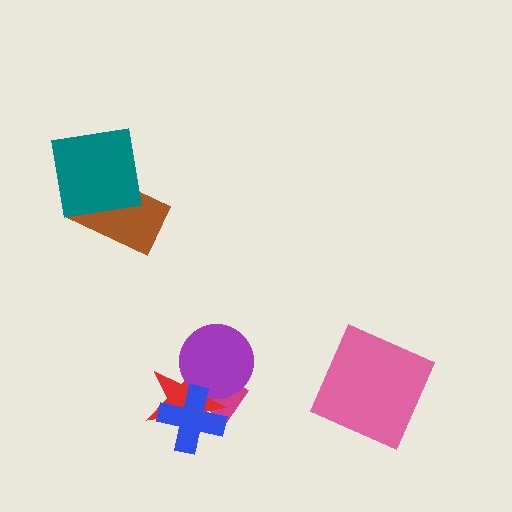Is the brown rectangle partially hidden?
Yes, it is partially covered by another shape.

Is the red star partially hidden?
Yes, it is partially covered by another shape.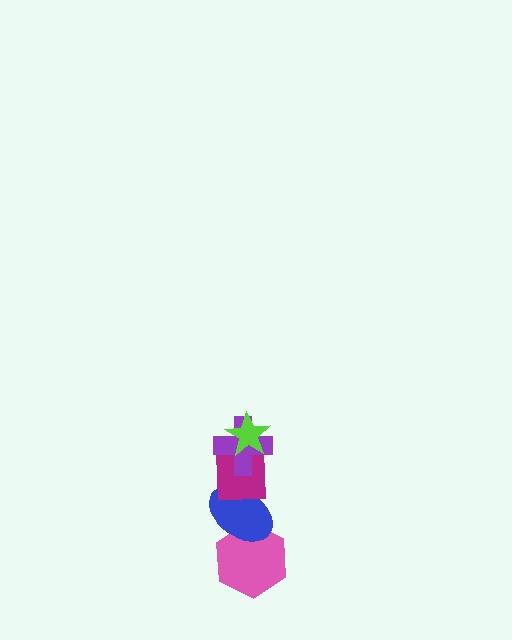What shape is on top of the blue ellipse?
The magenta square is on top of the blue ellipse.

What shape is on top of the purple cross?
The lime star is on top of the purple cross.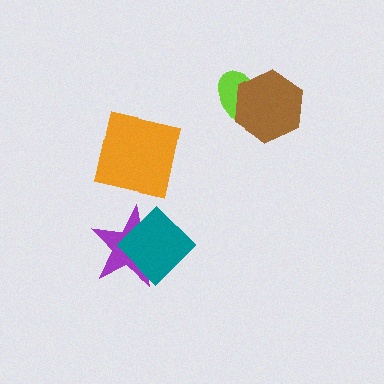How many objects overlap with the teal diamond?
1 object overlaps with the teal diamond.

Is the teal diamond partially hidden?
No, no other shape covers it.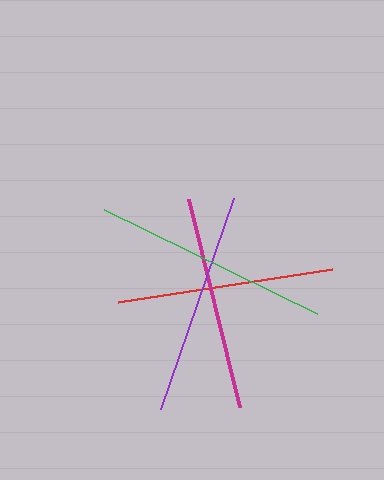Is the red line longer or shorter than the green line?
The green line is longer than the red line.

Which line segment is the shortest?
The magenta line is the shortest at approximately 214 pixels.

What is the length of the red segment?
The red segment is approximately 216 pixels long.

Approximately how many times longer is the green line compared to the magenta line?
The green line is approximately 1.1 times the length of the magenta line.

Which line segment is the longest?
The green line is the longest at approximately 237 pixels.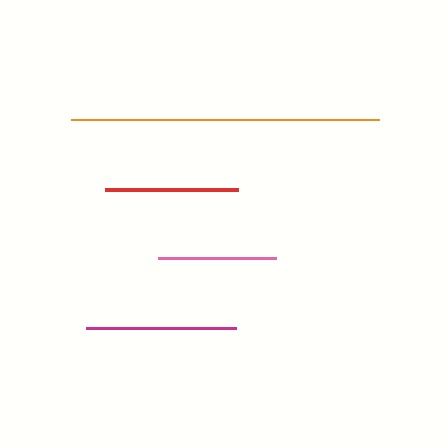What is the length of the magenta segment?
The magenta segment is approximately 150 pixels long.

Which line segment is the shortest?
The pink line is the shortest at approximately 119 pixels.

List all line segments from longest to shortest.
From longest to shortest: orange, magenta, red, pink.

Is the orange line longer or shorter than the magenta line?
The orange line is longer than the magenta line.